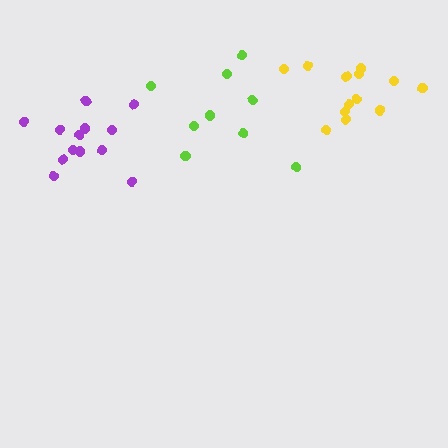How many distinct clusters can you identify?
There are 3 distinct clusters.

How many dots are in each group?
Group 1: 9 dots, Group 2: 13 dots, Group 3: 13 dots (35 total).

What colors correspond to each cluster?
The clusters are colored: lime, yellow, purple.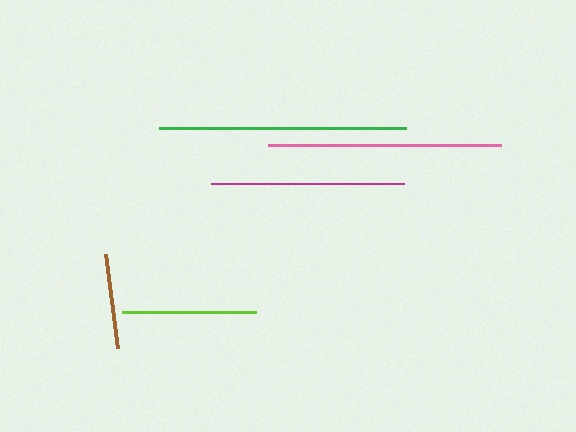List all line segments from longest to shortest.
From longest to shortest: green, pink, magenta, lime, brown.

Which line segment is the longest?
The green line is the longest at approximately 247 pixels.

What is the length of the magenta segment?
The magenta segment is approximately 193 pixels long.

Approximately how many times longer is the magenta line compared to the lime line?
The magenta line is approximately 1.4 times the length of the lime line.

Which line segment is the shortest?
The brown line is the shortest at approximately 95 pixels.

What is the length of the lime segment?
The lime segment is approximately 133 pixels long.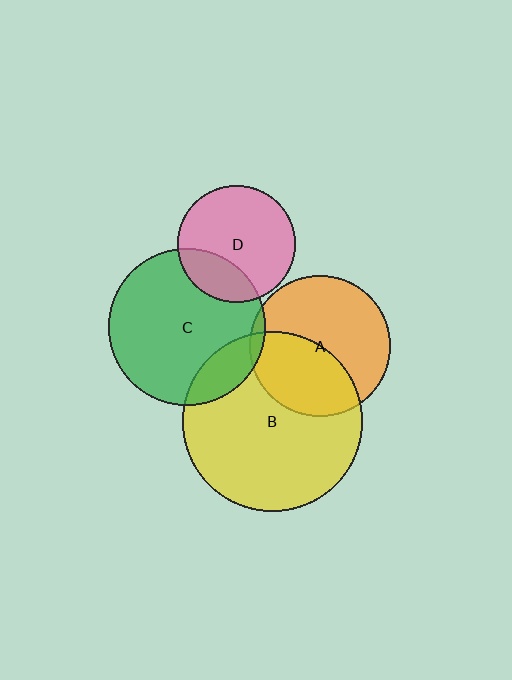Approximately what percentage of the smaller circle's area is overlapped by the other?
Approximately 15%.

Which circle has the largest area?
Circle B (yellow).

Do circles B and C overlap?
Yes.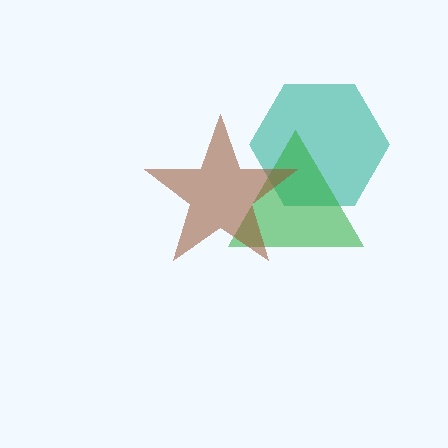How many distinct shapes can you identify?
There are 3 distinct shapes: a teal hexagon, a green triangle, a brown star.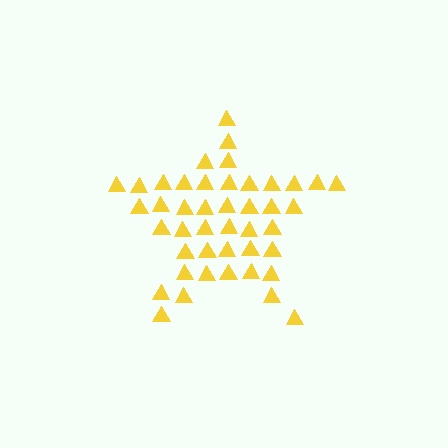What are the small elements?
The small elements are triangles.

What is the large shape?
The large shape is a star.